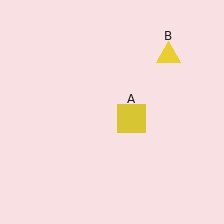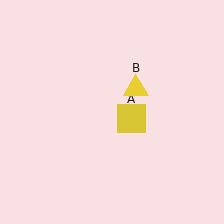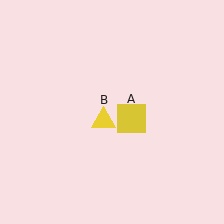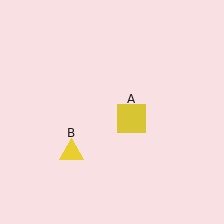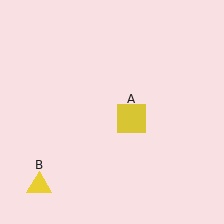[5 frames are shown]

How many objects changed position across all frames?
1 object changed position: yellow triangle (object B).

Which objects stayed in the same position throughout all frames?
Yellow square (object A) remained stationary.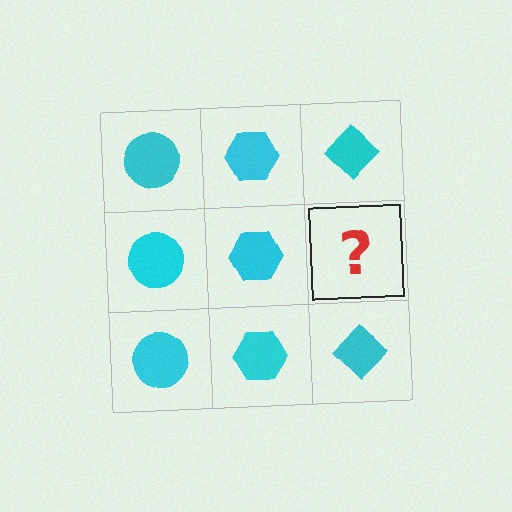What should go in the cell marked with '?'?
The missing cell should contain a cyan diamond.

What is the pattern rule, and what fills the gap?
The rule is that each column has a consistent shape. The gap should be filled with a cyan diamond.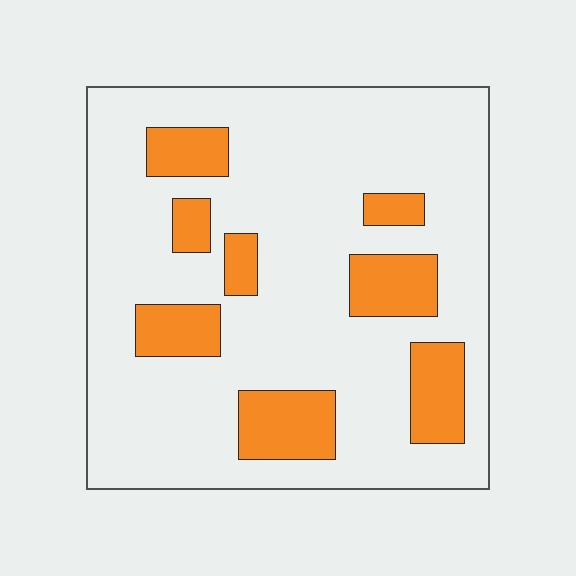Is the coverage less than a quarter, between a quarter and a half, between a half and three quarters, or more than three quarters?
Less than a quarter.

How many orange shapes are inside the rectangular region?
8.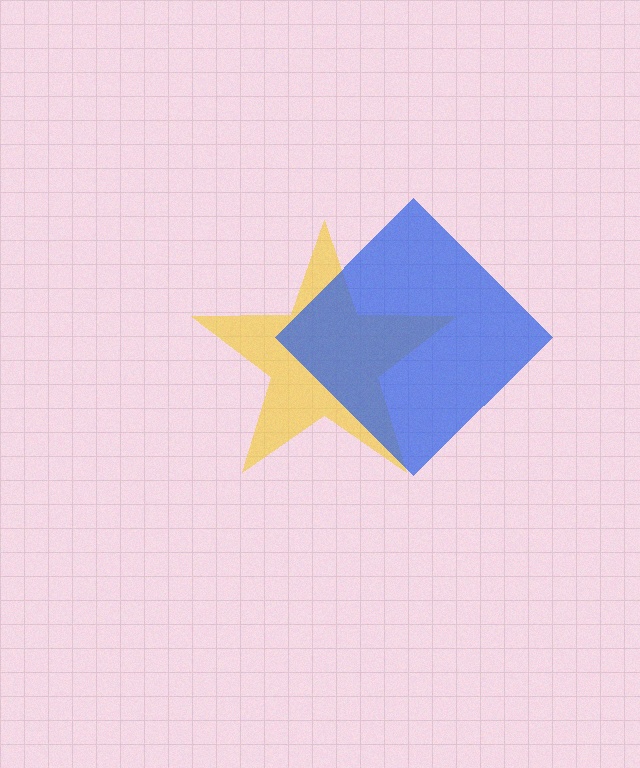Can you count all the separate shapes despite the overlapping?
Yes, there are 2 separate shapes.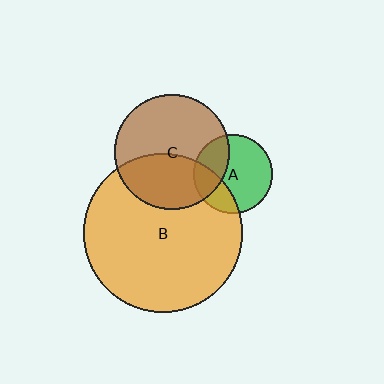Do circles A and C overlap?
Yes.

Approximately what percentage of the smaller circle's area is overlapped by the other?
Approximately 30%.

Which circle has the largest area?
Circle B (orange).